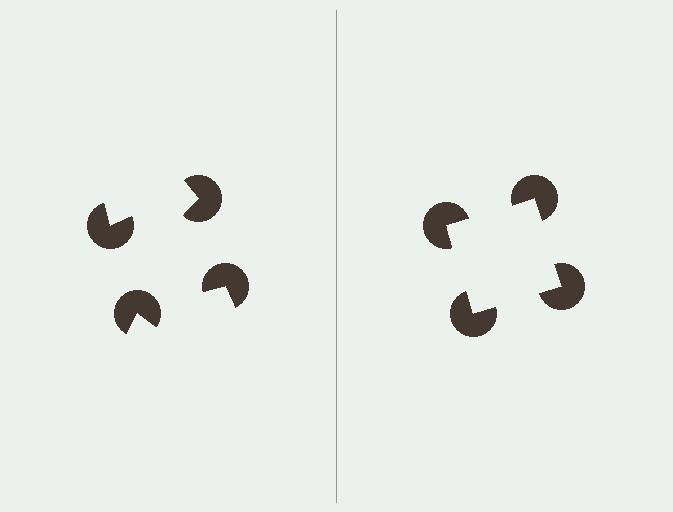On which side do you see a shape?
An illusory square appears on the right side. On the left side the wedge cuts are rotated, so no coherent shape forms.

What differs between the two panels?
The pac-man discs are positioned identically on both sides; only the wedge orientations differ. On the right they align to a square; on the left they are misaligned.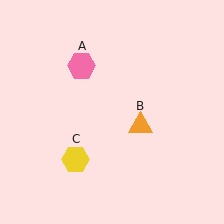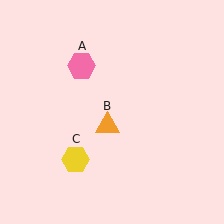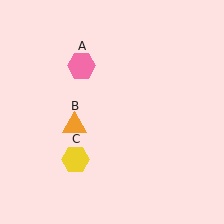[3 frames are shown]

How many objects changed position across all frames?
1 object changed position: orange triangle (object B).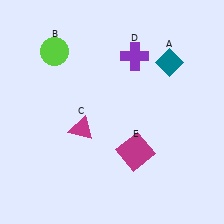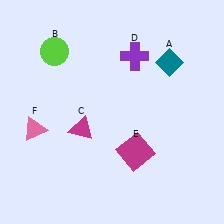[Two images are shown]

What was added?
A pink triangle (F) was added in Image 2.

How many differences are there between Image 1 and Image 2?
There is 1 difference between the two images.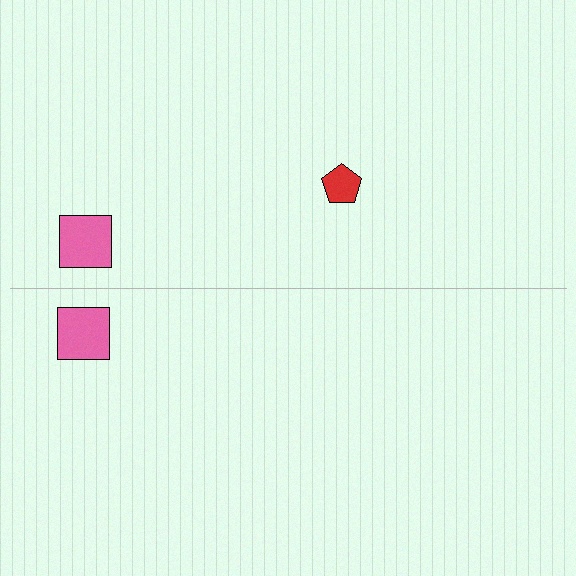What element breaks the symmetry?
A red pentagon is missing from the bottom side.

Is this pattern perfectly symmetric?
No, the pattern is not perfectly symmetric. A red pentagon is missing from the bottom side.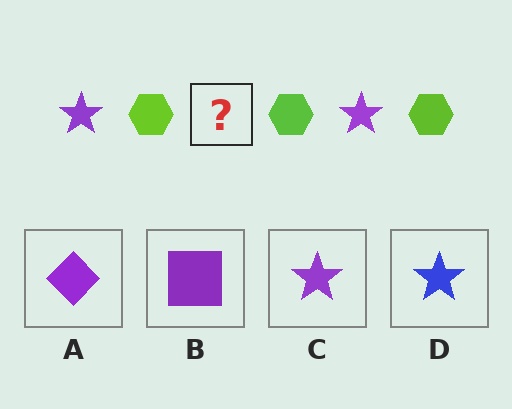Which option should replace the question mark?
Option C.